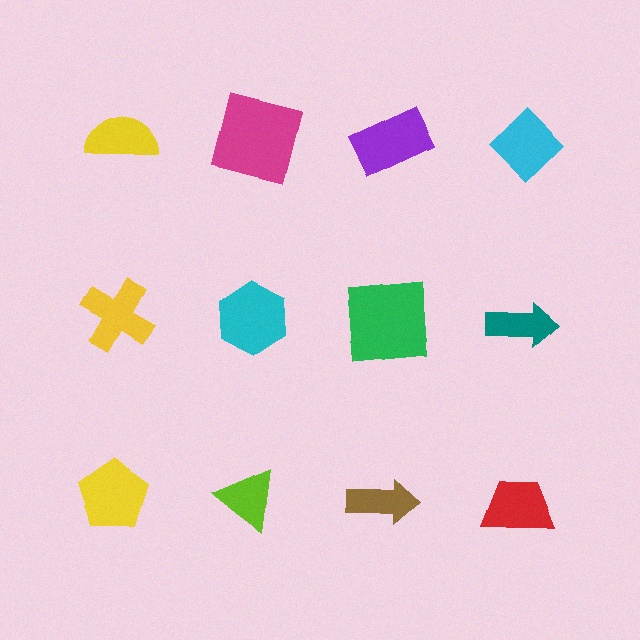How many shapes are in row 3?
4 shapes.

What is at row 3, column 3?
A brown arrow.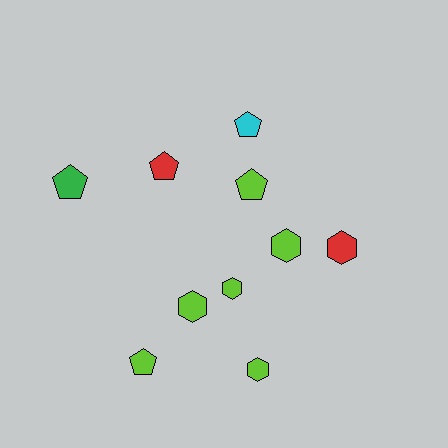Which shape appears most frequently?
Hexagon, with 5 objects.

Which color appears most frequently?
Lime, with 6 objects.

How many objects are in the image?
There are 10 objects.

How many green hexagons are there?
There are no green hexagons.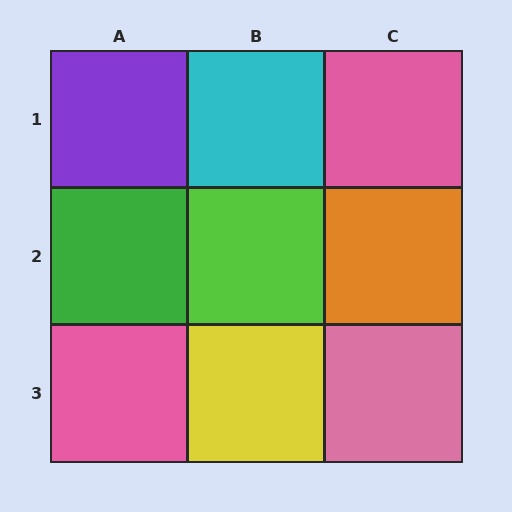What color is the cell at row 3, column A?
Pink.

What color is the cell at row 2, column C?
Orange.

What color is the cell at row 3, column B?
Yellow.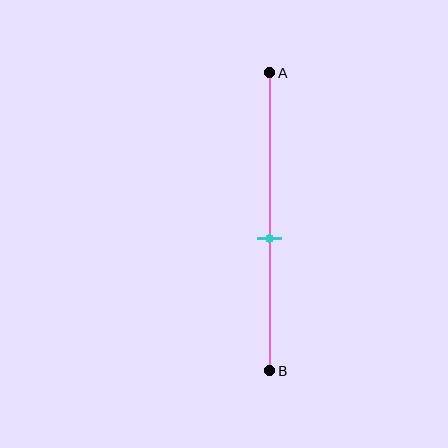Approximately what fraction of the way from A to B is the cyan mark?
The cyan mark is approximately 55% of the way from A to B.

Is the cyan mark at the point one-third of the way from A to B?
No, the mark is at about 55% from A, not at the 33% one-third point.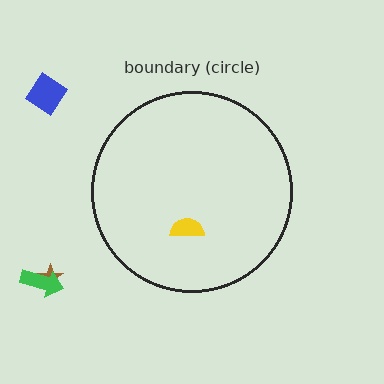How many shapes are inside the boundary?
1 inside, 3 outside.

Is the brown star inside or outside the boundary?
Outside.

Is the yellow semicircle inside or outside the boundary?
Inside.